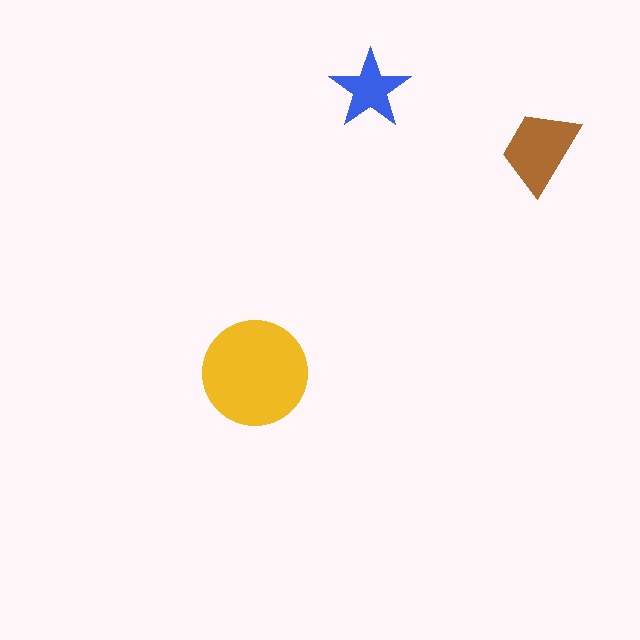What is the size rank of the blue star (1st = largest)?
3rd.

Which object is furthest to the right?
The brown trapezoid is rightmost.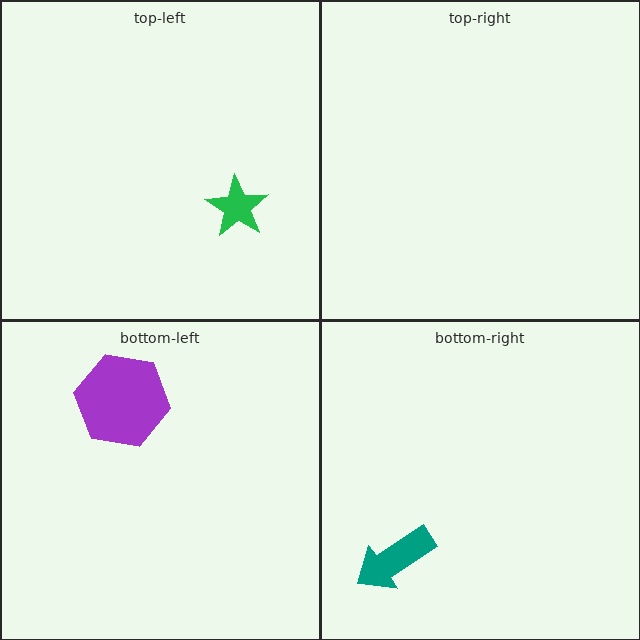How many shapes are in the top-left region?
1.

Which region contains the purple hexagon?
The bottom-left region.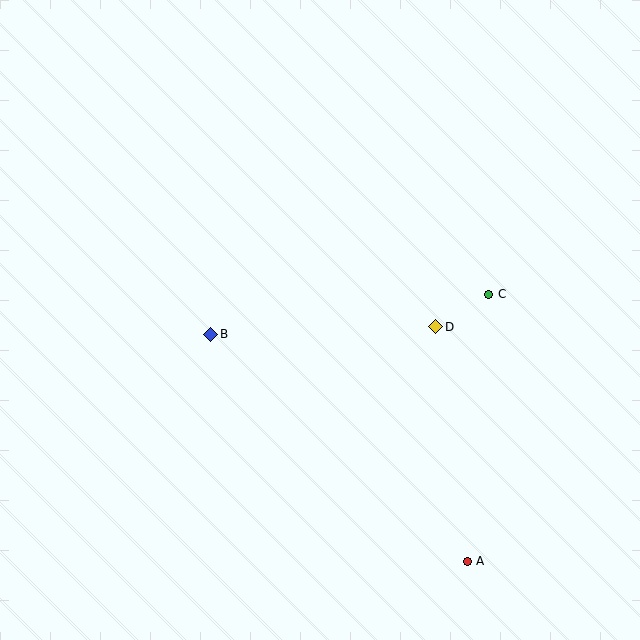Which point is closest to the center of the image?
Point B at (211, 334) is closest to the center.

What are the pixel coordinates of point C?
Point C is at (489, 294).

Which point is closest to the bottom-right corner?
Point A is closest to the bottom-right corner.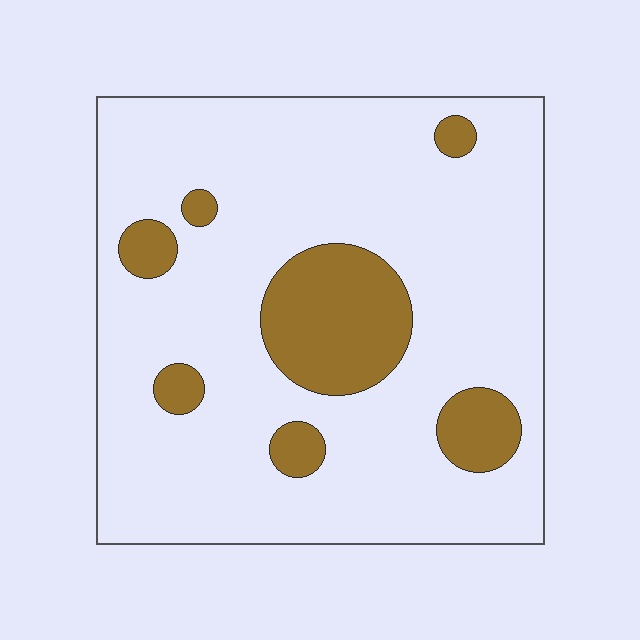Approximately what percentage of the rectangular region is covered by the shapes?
Approximately 15%.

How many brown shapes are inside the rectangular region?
7.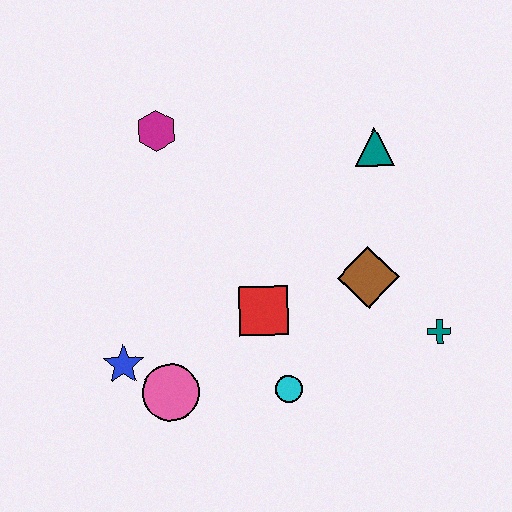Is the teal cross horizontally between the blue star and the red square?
No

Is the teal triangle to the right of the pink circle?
Yes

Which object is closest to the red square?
The cyan circle is closest to the red square.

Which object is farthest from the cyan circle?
The magenta hexagon is farthest from the cyan circle.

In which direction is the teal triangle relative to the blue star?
The teal triangle is to the right of the blue star.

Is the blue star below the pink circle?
No